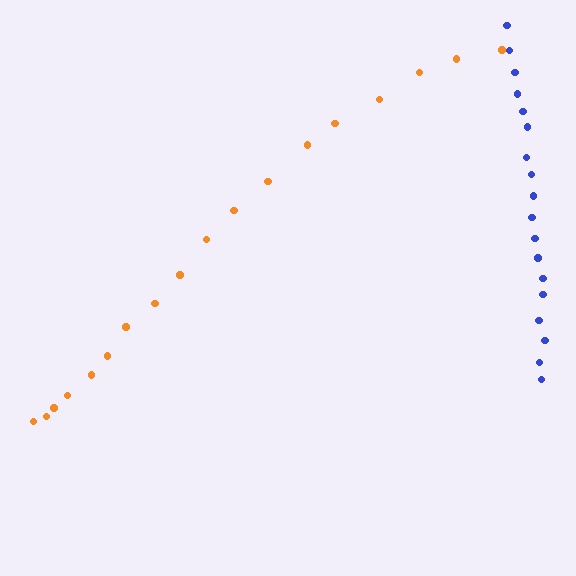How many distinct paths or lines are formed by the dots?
There are 2 distinct paths.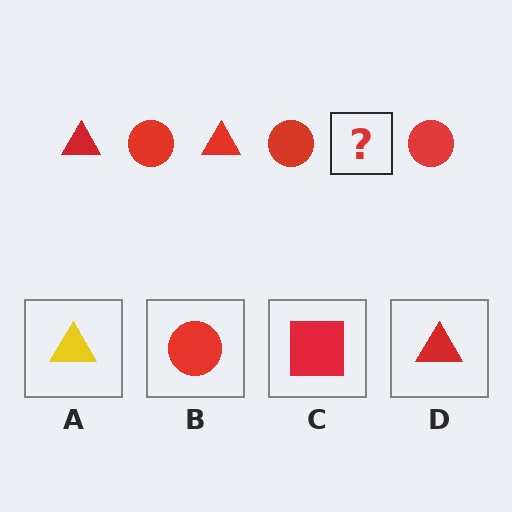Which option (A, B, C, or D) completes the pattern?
D.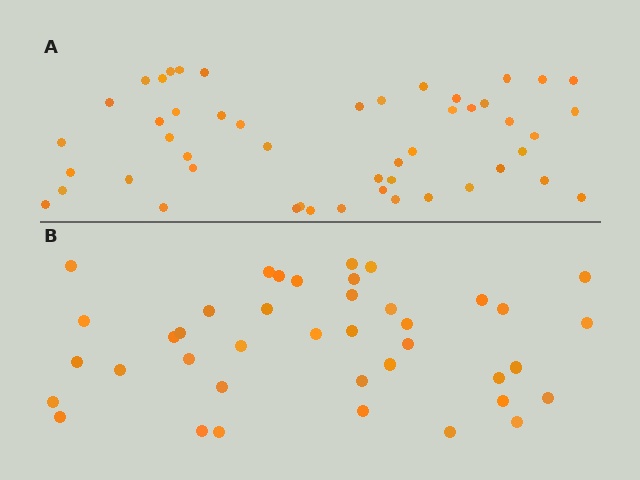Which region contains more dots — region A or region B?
Region A (the top region) has more dots.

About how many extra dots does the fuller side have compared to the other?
Region A has roughly 8 or so more dots than region B.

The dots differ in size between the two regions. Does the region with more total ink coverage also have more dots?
No. Region B has more total ink coverage because its dots are larger, but region A actually contains more individual dots. Total area can be misleading — the number of items is what matters here.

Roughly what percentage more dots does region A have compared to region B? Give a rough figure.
About 20% more.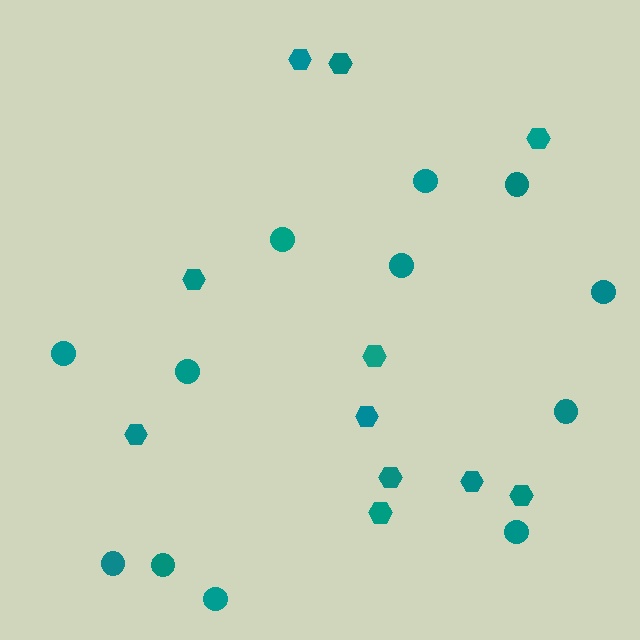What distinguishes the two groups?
There are 2 groups: one group of circles (12) and one group of hexagons (11).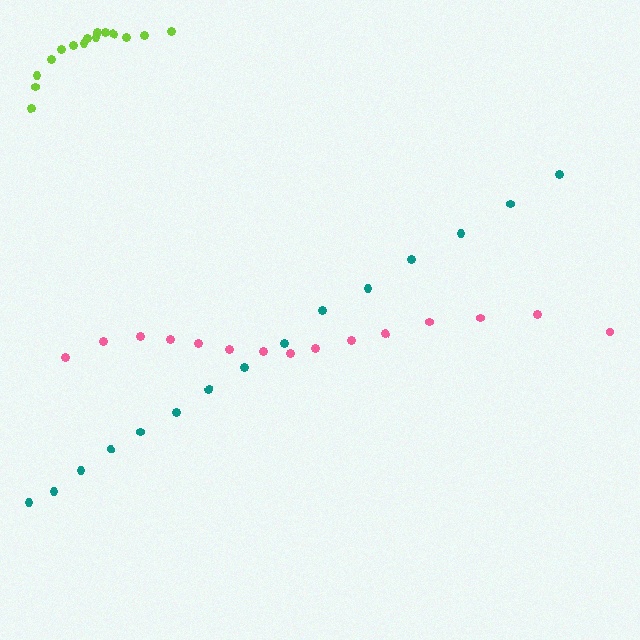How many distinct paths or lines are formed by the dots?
There are 3 distinct paths.